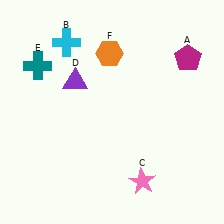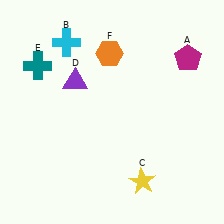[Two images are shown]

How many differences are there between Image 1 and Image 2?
There is 1 difference between the two images.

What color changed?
The star (C) changed from pink in Image 1 to yellow in Image 2.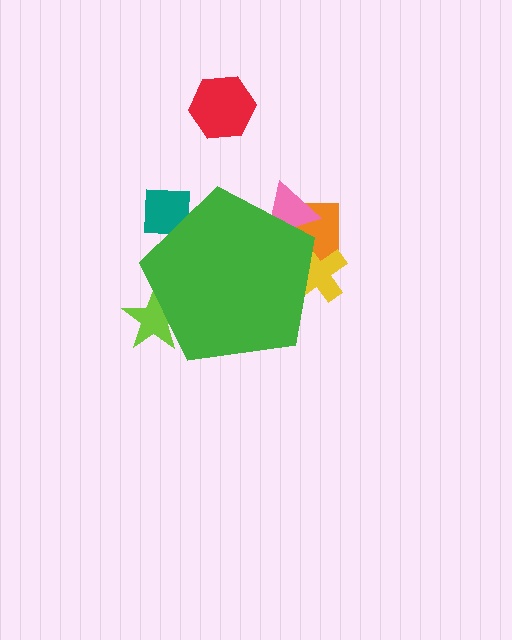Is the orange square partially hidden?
Yes, the orange square is partially hidden behind the green pentagon.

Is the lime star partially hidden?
Yes, the lime star is partially hidden behind the green pentagon.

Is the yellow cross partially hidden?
Yes, the yellow cross is partially hidden behind the green pentagon.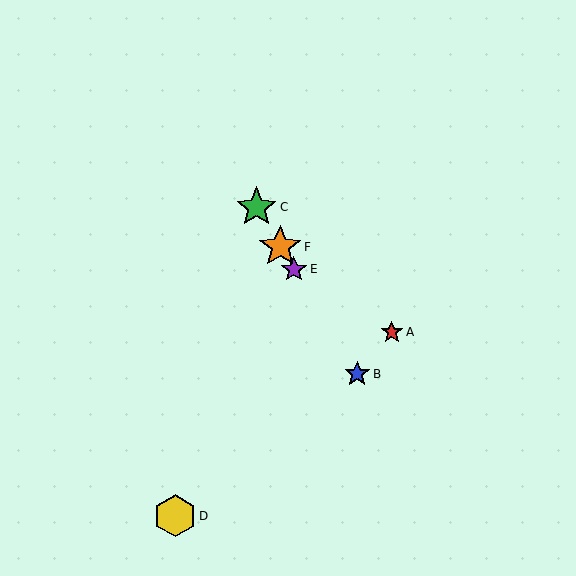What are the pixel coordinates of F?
Object F is at (280, 247).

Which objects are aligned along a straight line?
Objects B, C, E, F are aligned along a straight line.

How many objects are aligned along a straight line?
4 objects (B, C, E, F) are aligned along a straight line.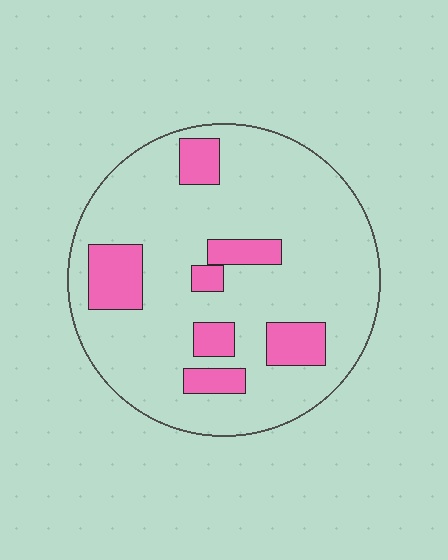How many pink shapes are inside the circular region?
7.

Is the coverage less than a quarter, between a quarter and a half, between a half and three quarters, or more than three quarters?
Less than a quarter.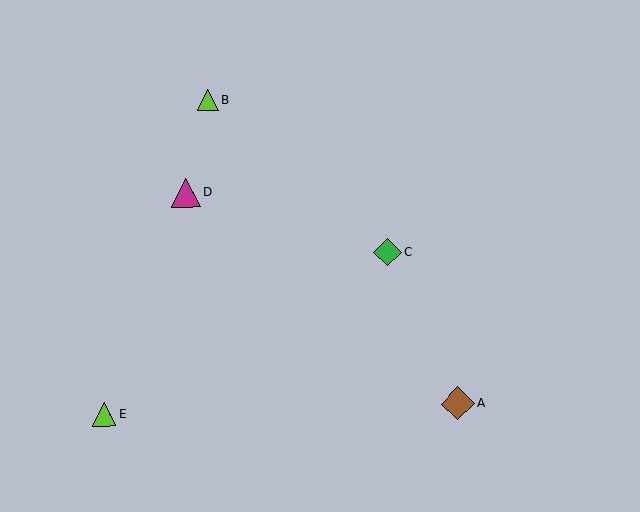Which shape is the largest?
The brown diamond (labeled A) is the largest.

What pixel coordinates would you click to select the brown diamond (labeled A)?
Click at (458, 404) to select the brown diamond A.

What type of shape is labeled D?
Shape D is a magenta triangle.